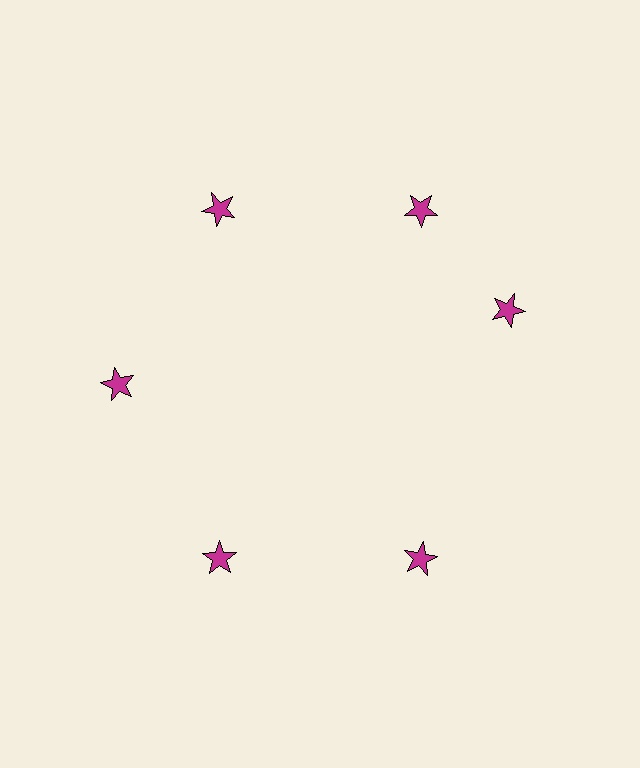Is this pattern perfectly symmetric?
No. The 6 magenta stars are arranged in a ring, but one element near the 3 o'clock position is rotated out of alignment along the ring, breaking the 6-fold rotational symmetry.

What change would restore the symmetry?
The symmetry would be restored by rotating it back into even spacing with its neighbors so that all 6 stars sit at equal angles and equal distance from the center.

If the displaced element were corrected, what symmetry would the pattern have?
It would have 6-fold rotational symmetry — the pattern would map onto itself every 60 degrees.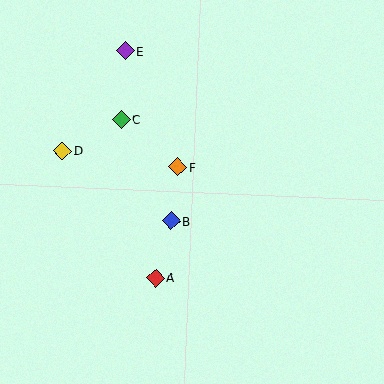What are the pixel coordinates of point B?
Point B is at (171, 221).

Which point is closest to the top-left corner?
Point E is closest to the top-left corner.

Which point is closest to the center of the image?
Point F at (178, 167) is closest to the center.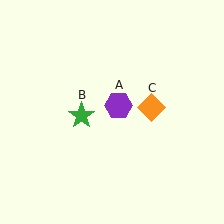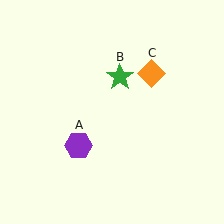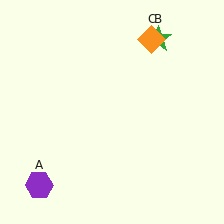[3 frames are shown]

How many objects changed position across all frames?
3 objects changed position: purple hexagon (object A), green star (object B), orange diamond (object C).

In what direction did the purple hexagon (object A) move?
The purple hexagon (object A) moved down and to the left.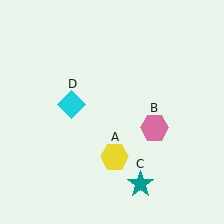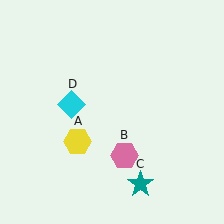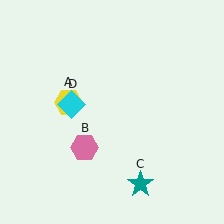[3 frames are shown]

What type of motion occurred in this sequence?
The yellow hexagon (object A), pink hexagon (object B) rotated clockwise around the center of the scene.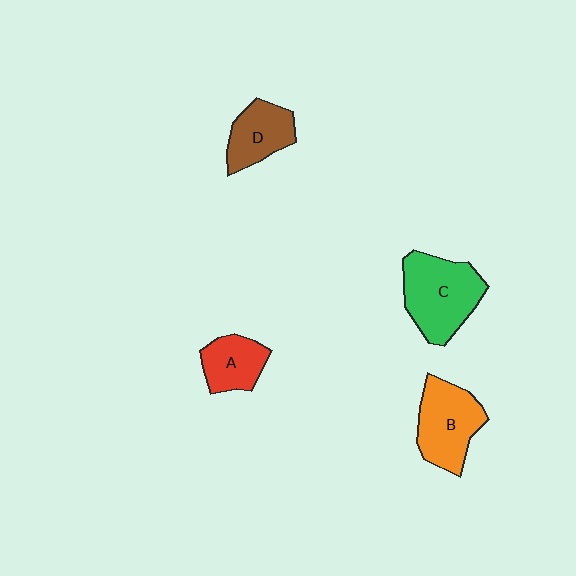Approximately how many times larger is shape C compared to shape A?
Approximately 1.8 times.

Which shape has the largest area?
Shape C (green).